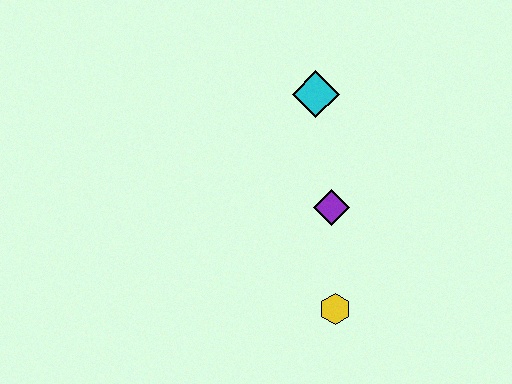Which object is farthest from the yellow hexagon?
The cyan diamond is farthest from the yellow hexagon.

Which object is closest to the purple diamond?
The yellow hexagon is closest to the purple diamond.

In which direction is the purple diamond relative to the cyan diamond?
The purple diamond is below the cyan diamond.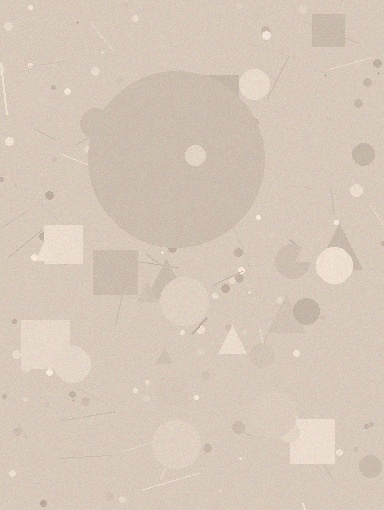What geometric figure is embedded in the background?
A circle is embedded in the background.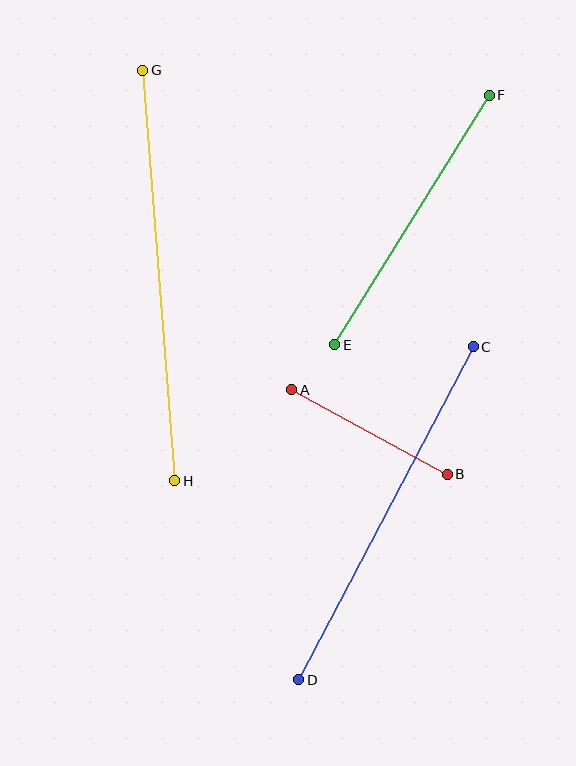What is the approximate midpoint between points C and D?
The midpoint is at approximately (386, 513) pixels.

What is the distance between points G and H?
The distance is approximately 412 pixels.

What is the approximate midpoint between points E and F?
The midpoint is at approximately (412, 220) pixels.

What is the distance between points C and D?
The distance is approximately 376 pixels.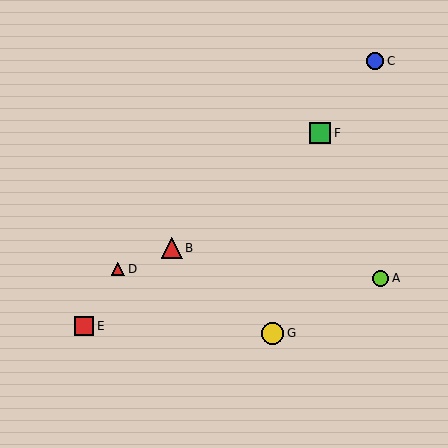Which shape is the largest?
The yellow circle (labeled G) is the largest.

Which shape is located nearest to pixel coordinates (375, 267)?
The lime circle (labeled A) at (381, 278) is nearest to that location.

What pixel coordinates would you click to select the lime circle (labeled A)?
Click at (381, 278) to select the lime circle A.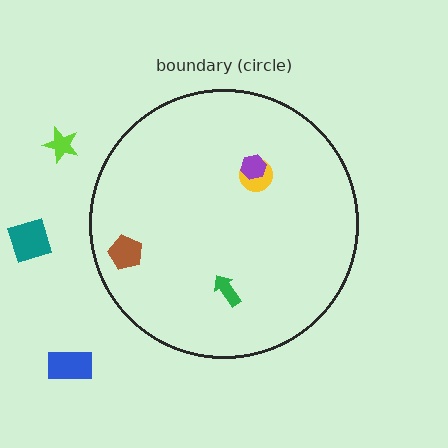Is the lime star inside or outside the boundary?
Outside.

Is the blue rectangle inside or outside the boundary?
Outside.